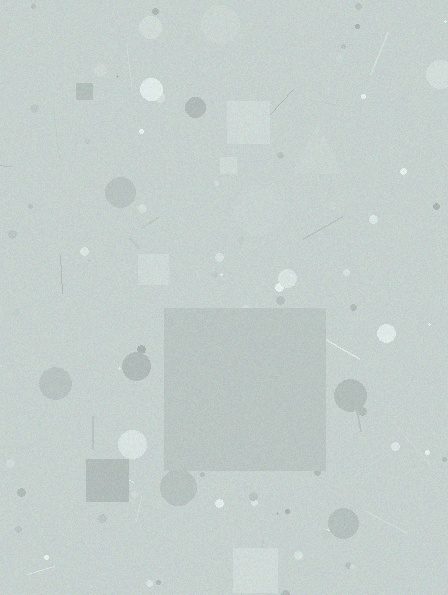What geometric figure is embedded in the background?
A square is embedded in the background.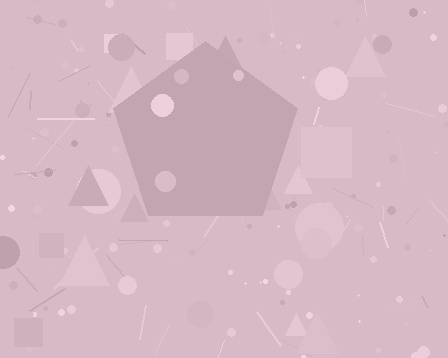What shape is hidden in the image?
A pentagon is hidden in the image.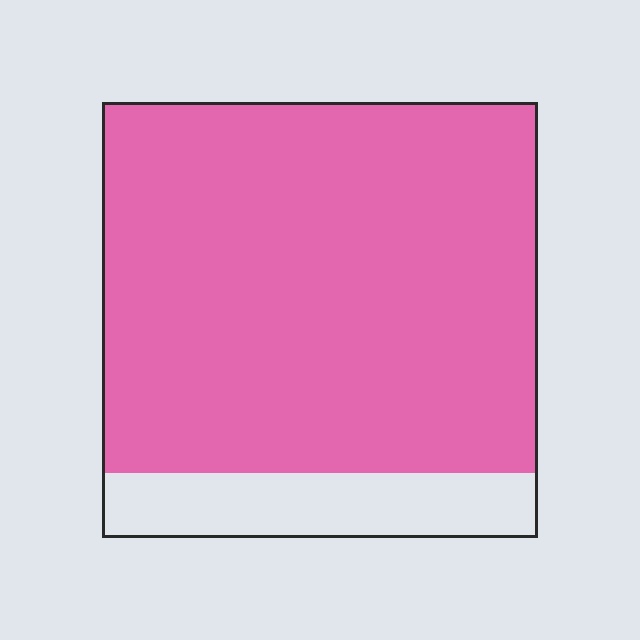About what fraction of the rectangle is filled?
About five sixths (5/6).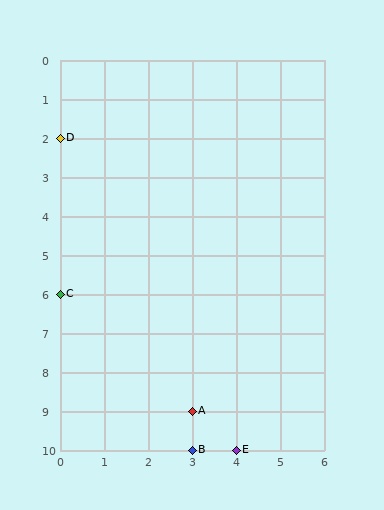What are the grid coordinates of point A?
Point A is at grid coordinates (3, 9).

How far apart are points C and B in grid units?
Points C and B are 3 columns and 4 rows apart (about 5.0 grid units diagonally).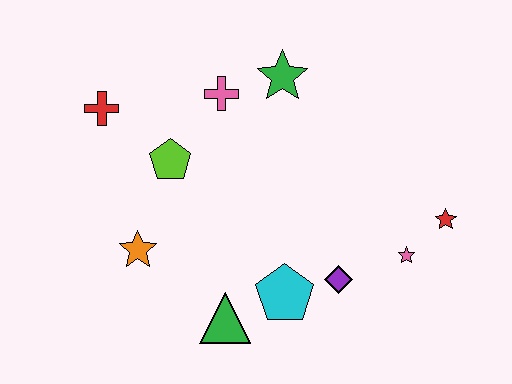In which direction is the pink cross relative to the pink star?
The pink cross is to the left of the pink star.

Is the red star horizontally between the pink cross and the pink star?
No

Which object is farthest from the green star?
The green triangle is farthest from the green star.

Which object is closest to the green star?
The pink cross is closest to the green star.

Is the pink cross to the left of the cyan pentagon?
Yes